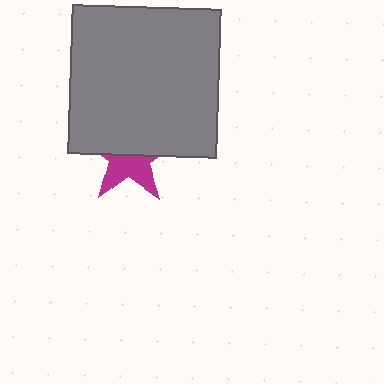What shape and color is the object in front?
The object in front is a gray square.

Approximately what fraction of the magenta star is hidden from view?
Roughly 53% of the magenta star is hidden behind the gray square.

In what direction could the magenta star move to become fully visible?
The magenta star could move down. That would shift it out from behind the gray square entirely.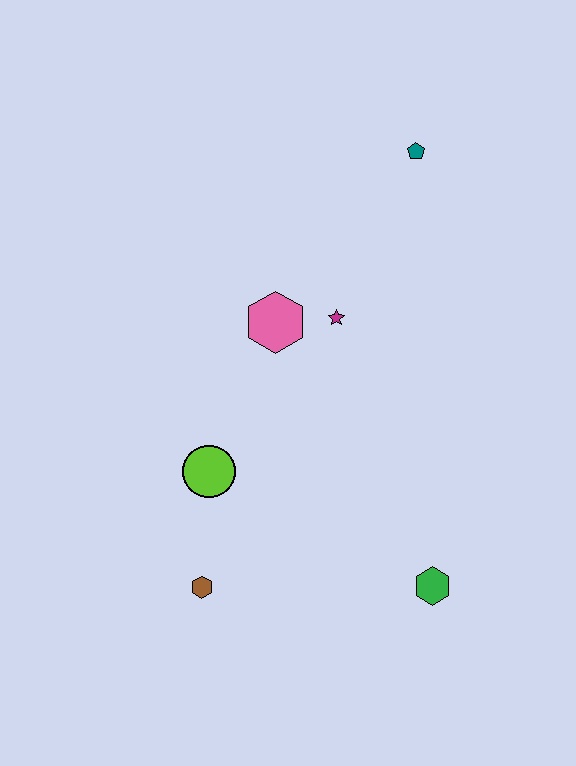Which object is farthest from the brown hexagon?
The teal pentagon is farthest from the brown hexagon.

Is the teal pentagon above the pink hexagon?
Yes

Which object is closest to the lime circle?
The brown hexagon is closest to the lime circle.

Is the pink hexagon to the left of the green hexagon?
Yes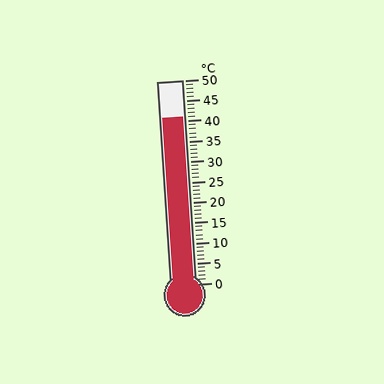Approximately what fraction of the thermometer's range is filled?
The thermometer is filled to approximately 80% of its range.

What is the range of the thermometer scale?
The thermometer scale ranges from 0°C to 50°C.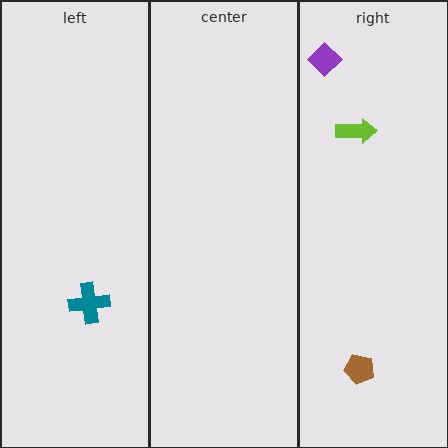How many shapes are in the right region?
3.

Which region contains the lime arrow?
The right region.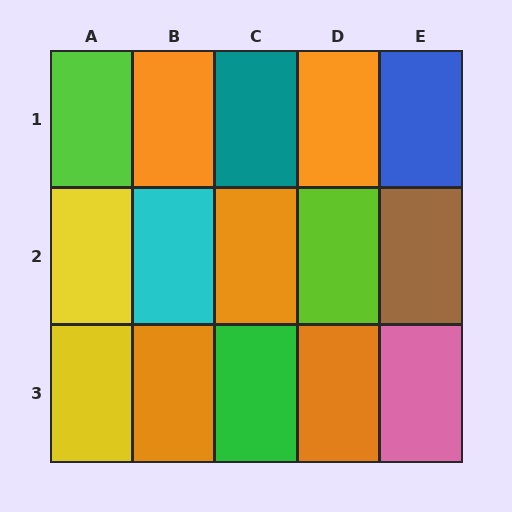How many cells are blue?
1 cell is blue.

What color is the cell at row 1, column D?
Orange.